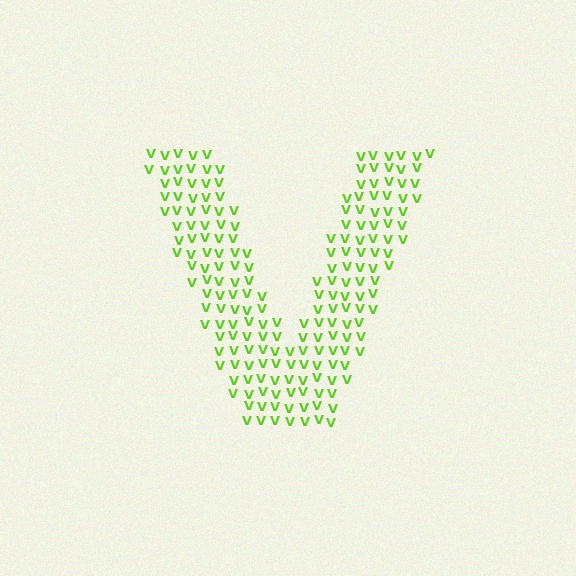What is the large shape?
The large shape is the letter V.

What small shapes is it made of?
It is made of small letter V's.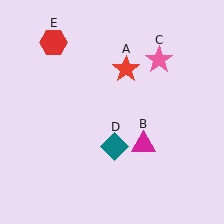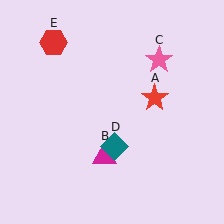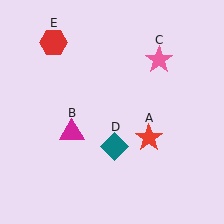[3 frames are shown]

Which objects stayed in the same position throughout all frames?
Pink star (object C) and teal diamond (object D) and red hexagon (object E) remained stationary.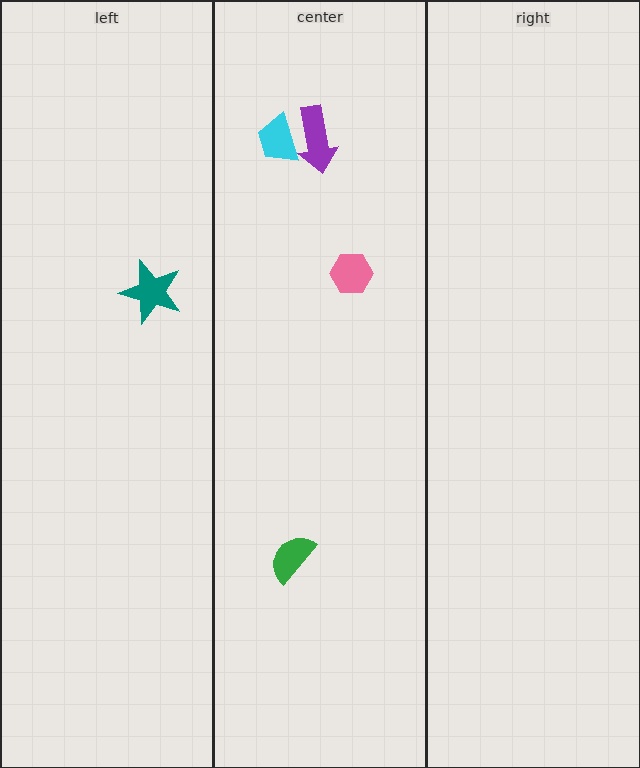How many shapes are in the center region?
4.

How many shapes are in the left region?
1.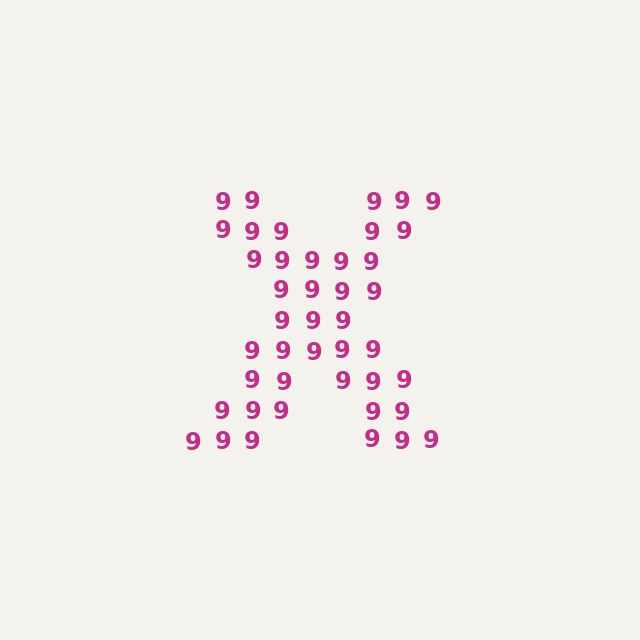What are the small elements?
The small elements are digit 9's.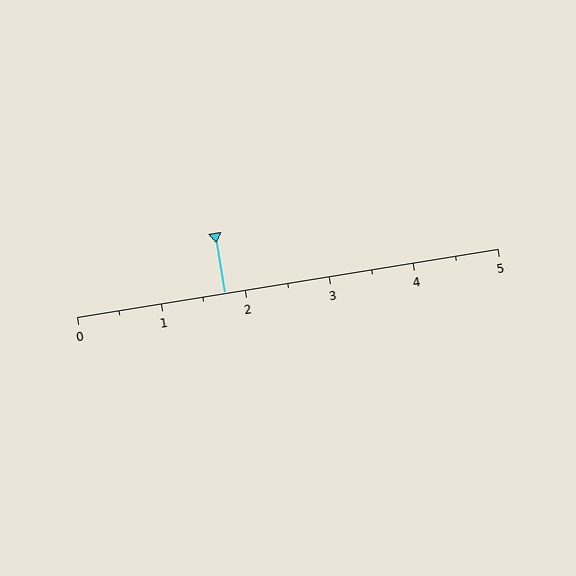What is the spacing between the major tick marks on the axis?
The major ticks are spaced 1 apart.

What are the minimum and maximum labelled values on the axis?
The axis runs from 0 to 5.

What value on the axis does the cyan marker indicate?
The marker indicates approximately 1.8.